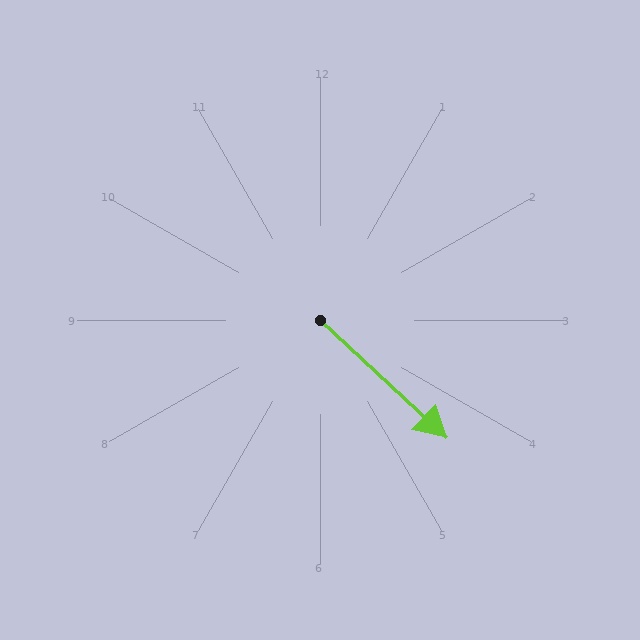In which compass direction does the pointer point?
Southeast.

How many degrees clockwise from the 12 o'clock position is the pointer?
Approximately 133 degrees.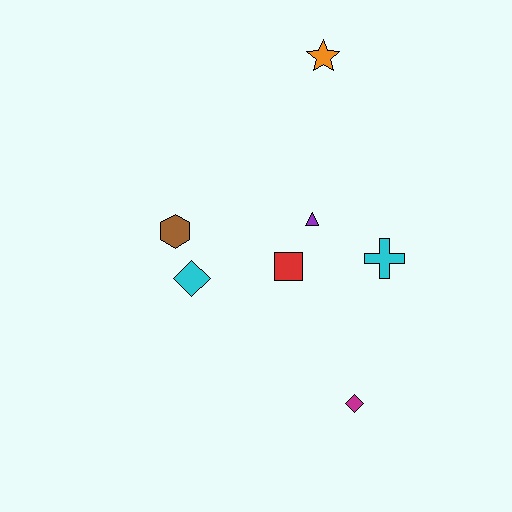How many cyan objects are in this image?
There are 2 cyan objects.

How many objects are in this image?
There are 7 objects.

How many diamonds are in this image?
There are 2 diamonds.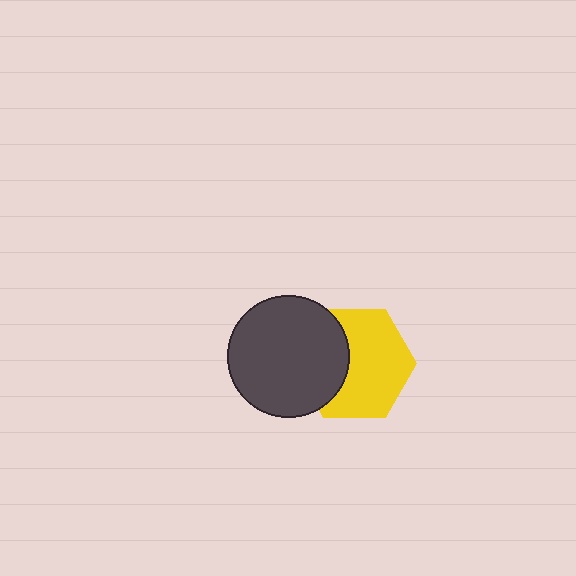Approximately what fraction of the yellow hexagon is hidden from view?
Roughly 35% of the yellow hexagon is hidden behind the dark gray circle.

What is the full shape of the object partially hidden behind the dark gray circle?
The partially hidden object is a yellow hexagon.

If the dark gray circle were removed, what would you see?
You would see the complete yellow hexagon.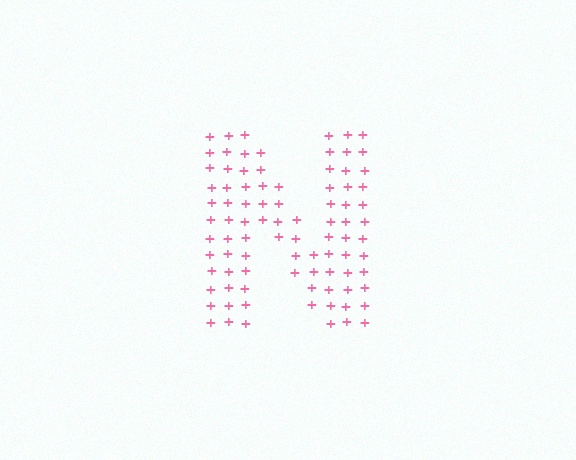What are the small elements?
The small elements are plus signs.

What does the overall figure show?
The overall figure shows the letter N.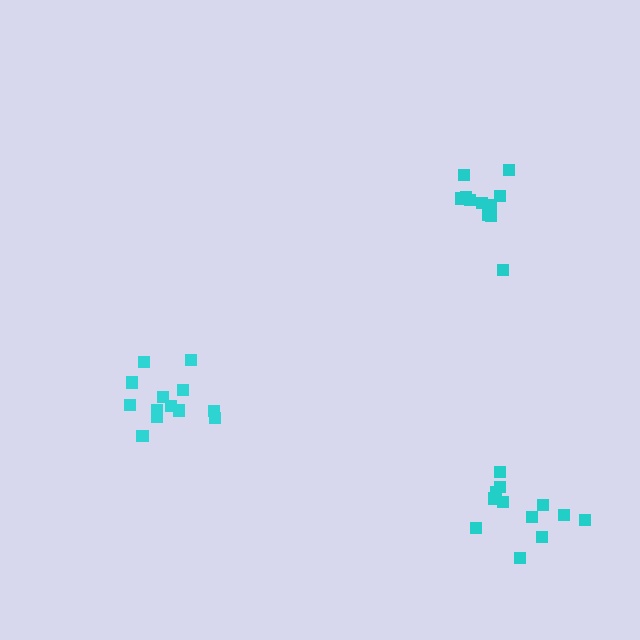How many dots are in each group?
Group 1: 12 dots, Group 2: 13 dots, Group 3: 11 dots (36 total).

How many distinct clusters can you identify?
There are 3 distinct clusters.